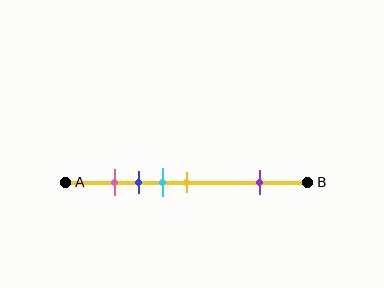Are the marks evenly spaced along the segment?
No, the marks are not evenly spaced.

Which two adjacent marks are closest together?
The pink and blue marks are the closest adjacent pair.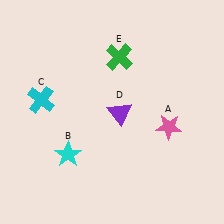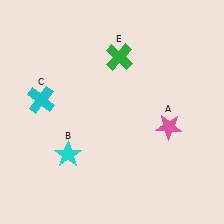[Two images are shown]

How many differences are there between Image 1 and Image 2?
There is 1 difference between the two images.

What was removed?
The purple triangle (D) was removed in Image 2.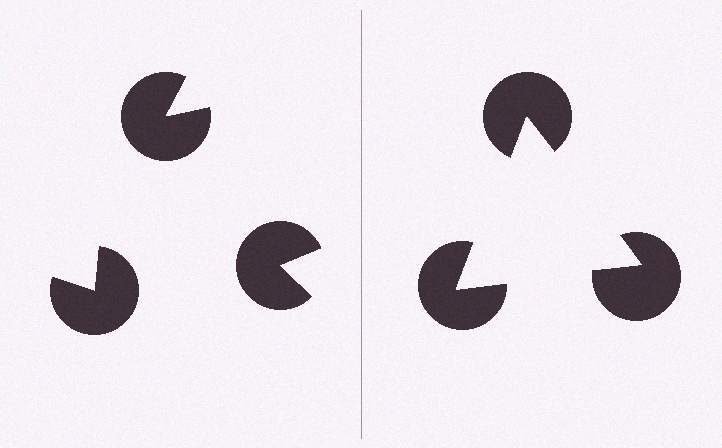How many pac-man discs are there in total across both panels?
6 — 3 on each side.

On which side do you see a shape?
An illusory triangle appears on the right side. On the left side the wedge cuts are rotated, so no coherent shape forms.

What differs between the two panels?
The pac-man discs are positioned identically on both sides; only the wedge orientations differ. On the right they align to a triangle; on the left they are misaligned.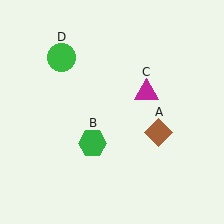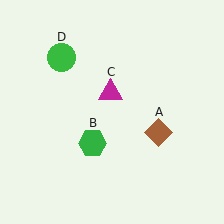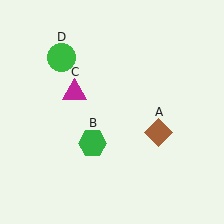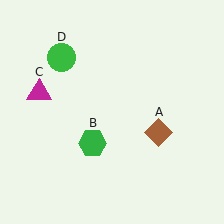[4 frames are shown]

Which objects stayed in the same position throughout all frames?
Brown diamond (object A) and green hexagon (object B) and green circle (object D) remained stationary.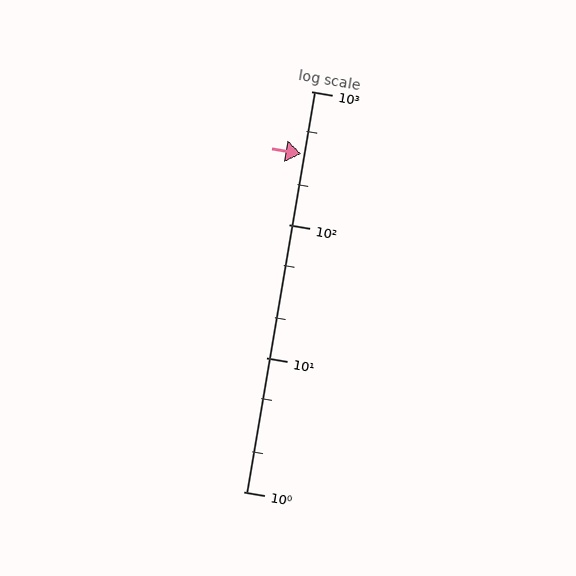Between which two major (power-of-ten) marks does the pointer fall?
The pointer is between 100 and 1000.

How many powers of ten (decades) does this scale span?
The scale spans 3 decades, from 1 to 1000.